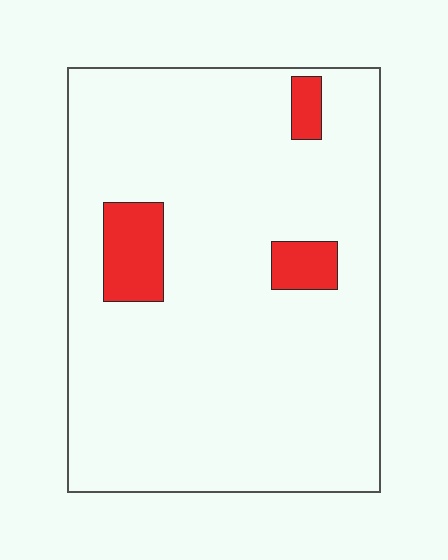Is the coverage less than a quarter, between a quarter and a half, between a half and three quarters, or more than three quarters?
Less than a quarter.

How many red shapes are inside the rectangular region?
3.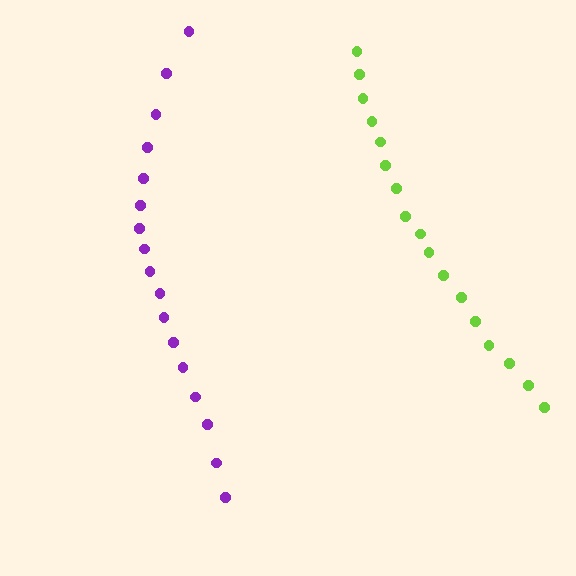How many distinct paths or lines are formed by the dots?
There are 2 distinct paths.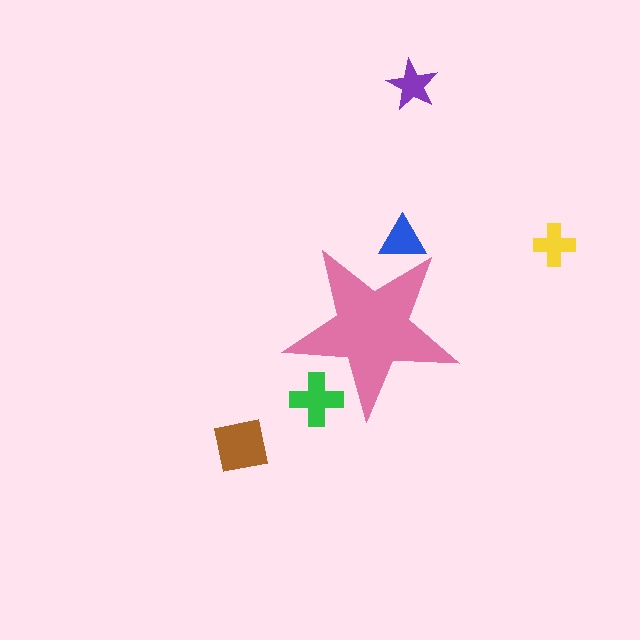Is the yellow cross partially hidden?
No, the yellow cross is fully visible.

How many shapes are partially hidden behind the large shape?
2 shapes are partially hidden.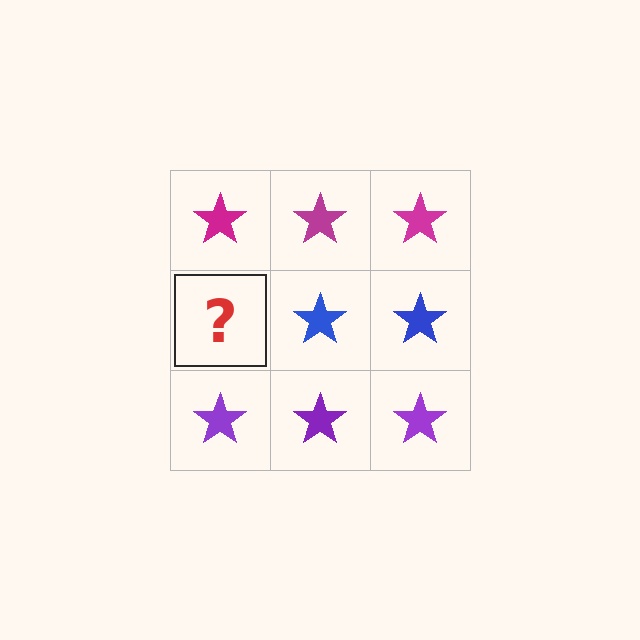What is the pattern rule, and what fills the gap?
The rule is that each row has a consistent color. The gap should be filled with a blue star.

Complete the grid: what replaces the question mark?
The question mark should be replaced with a blue star.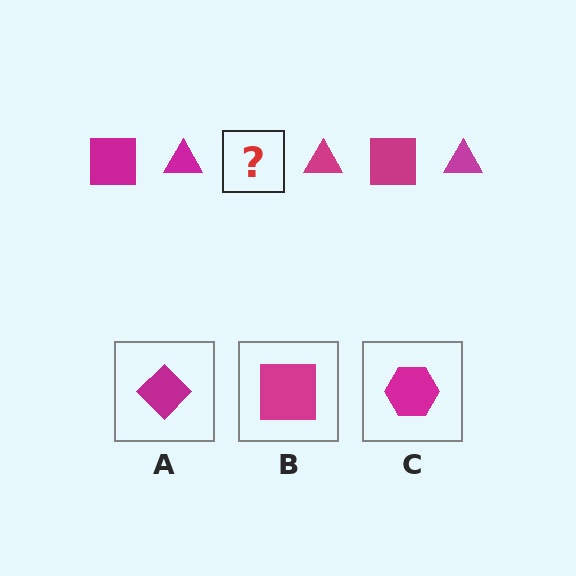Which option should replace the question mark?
Option B.